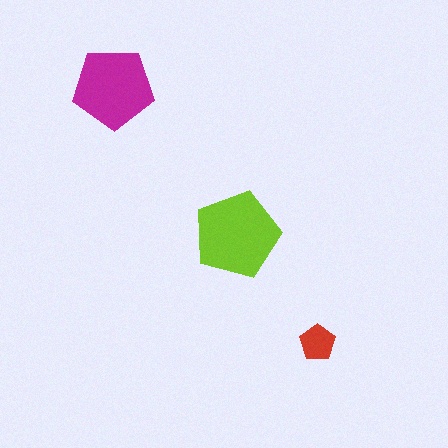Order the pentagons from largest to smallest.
the lime one, the magenta one, the red one.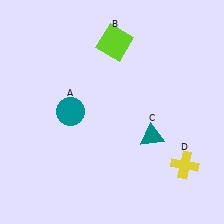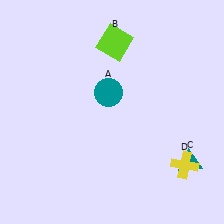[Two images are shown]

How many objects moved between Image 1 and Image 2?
2 objects moved between the two images.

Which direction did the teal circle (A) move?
The teal circle (A) moved right.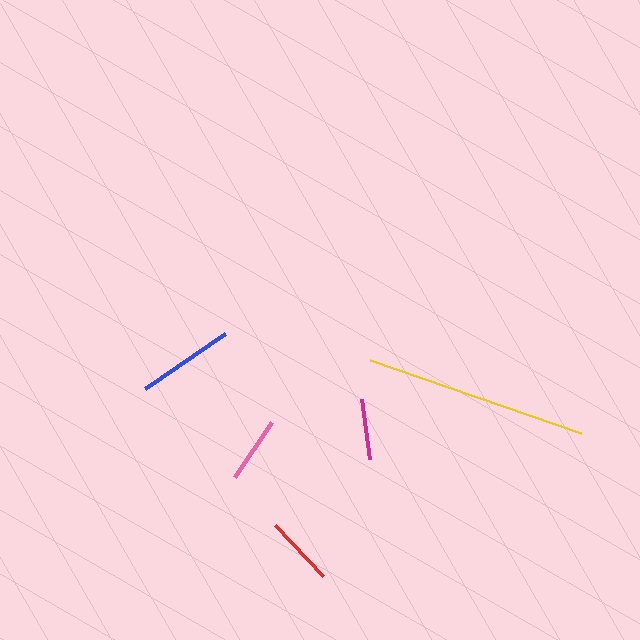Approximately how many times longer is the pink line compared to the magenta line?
The pink line is approximately 1.1 times the length of the magenta line.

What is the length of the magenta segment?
The magenta segment is approximately 60 pixels long.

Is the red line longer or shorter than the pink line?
The red line is longer than the pink line.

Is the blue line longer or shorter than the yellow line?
The yellow line is longer than the blue line.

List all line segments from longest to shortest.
From longest to shortest: yellow, blue, red, pink, magenta.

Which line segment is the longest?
The yellow line is the longest at approximately 224 pixels.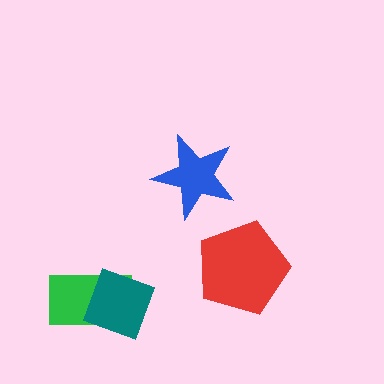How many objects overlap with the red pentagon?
0 objects overlap with the red pentagon.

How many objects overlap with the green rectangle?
1 object overlaps with the green rectangle.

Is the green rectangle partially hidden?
Yes, it is partially covered by another shape.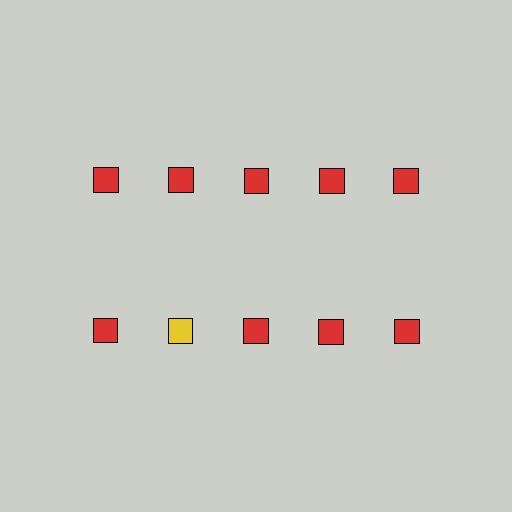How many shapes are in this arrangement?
There are 10 shapes arranged in a grid pattern.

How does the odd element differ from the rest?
It has a different color: yellow instead of red.